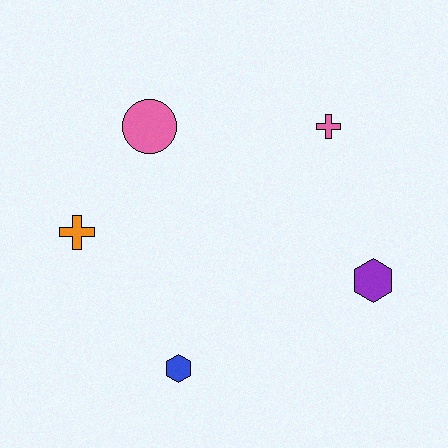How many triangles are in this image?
There are no triangles.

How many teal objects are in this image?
There are no teal objects.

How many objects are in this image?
There are 5 objects.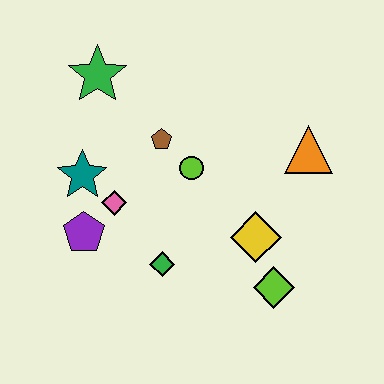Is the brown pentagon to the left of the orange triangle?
Yes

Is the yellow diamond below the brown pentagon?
Yes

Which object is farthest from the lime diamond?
The green star is farthest from the lime diamond.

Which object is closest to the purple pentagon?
The pink diamond is closest to the purple pentagon.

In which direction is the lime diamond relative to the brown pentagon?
The lime diamond is below the brown pentagon.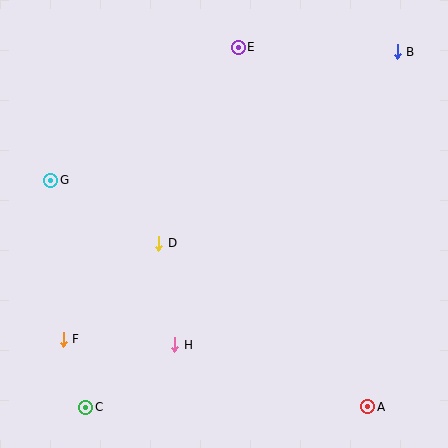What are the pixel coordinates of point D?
Point D is at (159, 243).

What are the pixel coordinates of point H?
Point H is at (175, 345).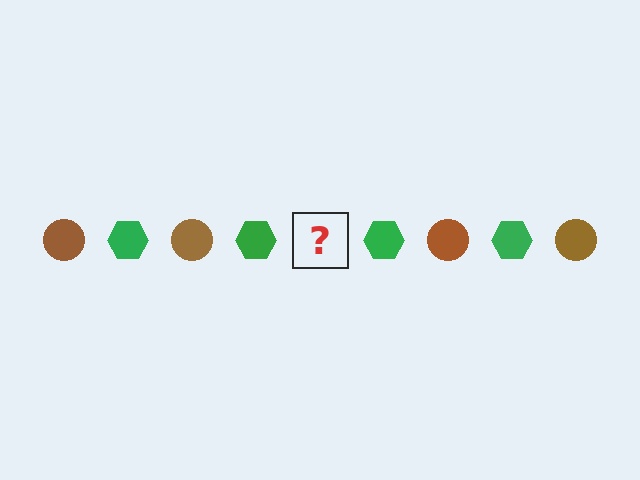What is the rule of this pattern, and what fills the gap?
The rule is that the pattern alternates between brown circle and green hexagon. The gap should be filled with a brown circle.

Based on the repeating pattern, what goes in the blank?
The blank should be a brown circle.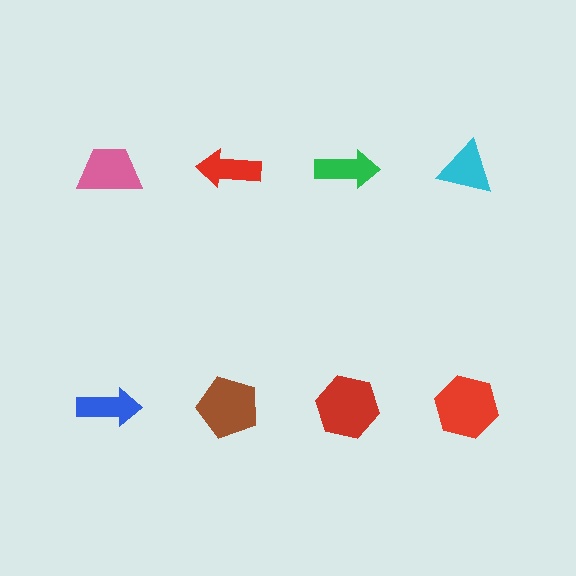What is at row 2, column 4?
A red hexagon.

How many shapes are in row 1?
4 shapes.